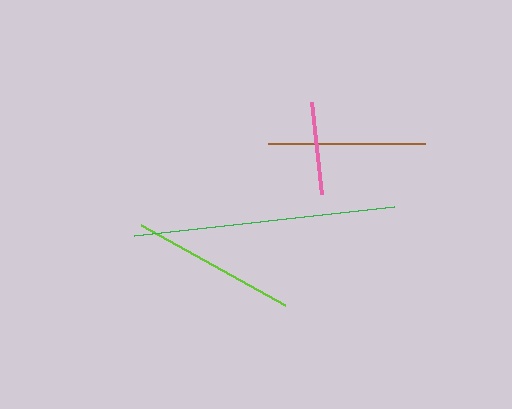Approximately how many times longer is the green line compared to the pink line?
The green line is approximately 2.8 times the length of the pink line.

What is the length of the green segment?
The green segment is approximately 262 pixels long.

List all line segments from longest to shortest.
From longest to shortest: green, lime, brown, pink.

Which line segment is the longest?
The green line is the longest at approximately 262 pixels.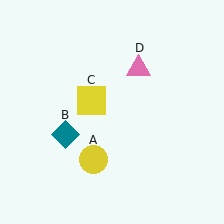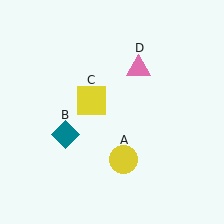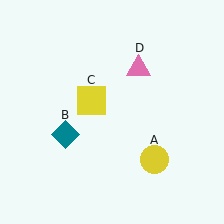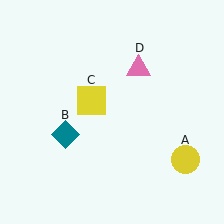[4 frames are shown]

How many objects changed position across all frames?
1 object changed position: yellow circle (object A).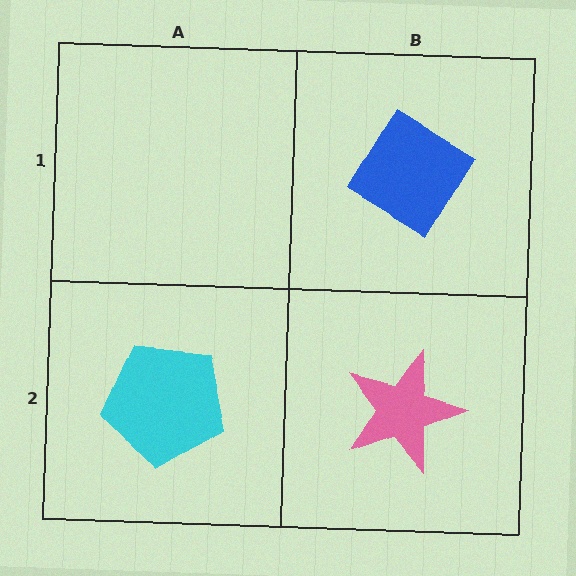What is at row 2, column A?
A cyan pentagon.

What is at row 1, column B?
A blue diamond.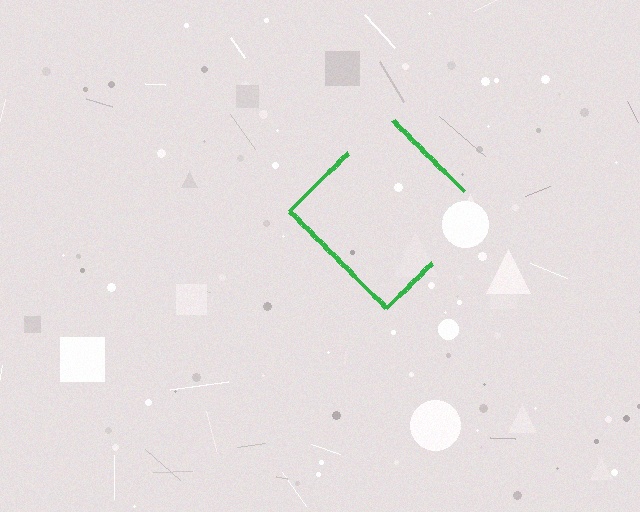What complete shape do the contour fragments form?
The contour fragments form a diamond.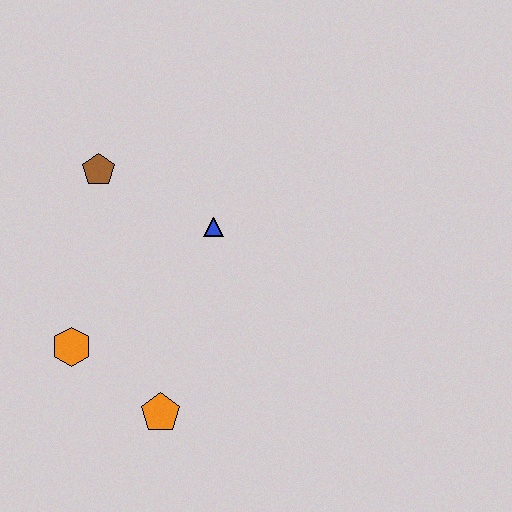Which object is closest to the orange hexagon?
The orange pentagon is closest to the orange hexagon.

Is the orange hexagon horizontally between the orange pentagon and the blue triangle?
No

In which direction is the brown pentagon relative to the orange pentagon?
The brown pentagon is above the orange pentagon.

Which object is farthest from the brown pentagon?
The orange pentagon is farthest from the brown pentagon.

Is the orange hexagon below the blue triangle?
Yes